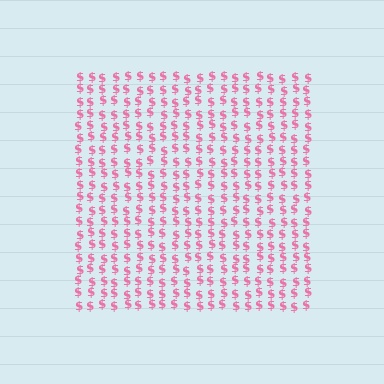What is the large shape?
The large shape is a square.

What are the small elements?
The small elements are dollar signs.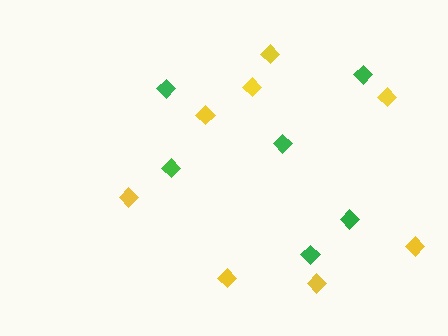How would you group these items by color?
There are 2 groups: one group of green diamonds (6) and one group of yellow diamonds (8).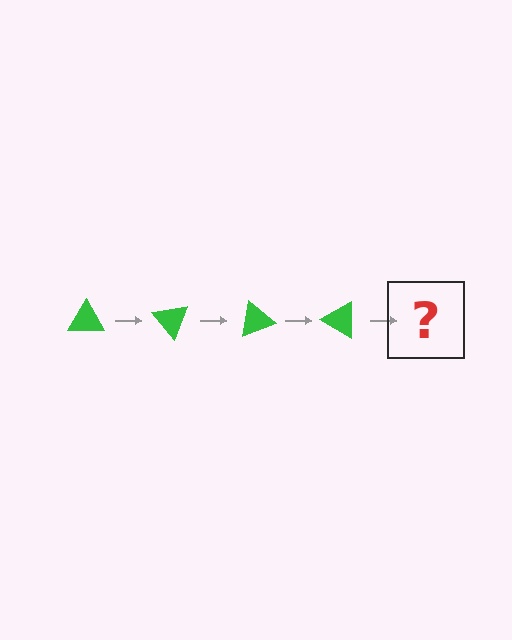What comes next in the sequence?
The next element should be a green triangle rotated 200 degrees.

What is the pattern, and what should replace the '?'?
The pattern is that the triangle rotates 50 degrees each step. The '?' should be a green triangle rotated 200 degrees.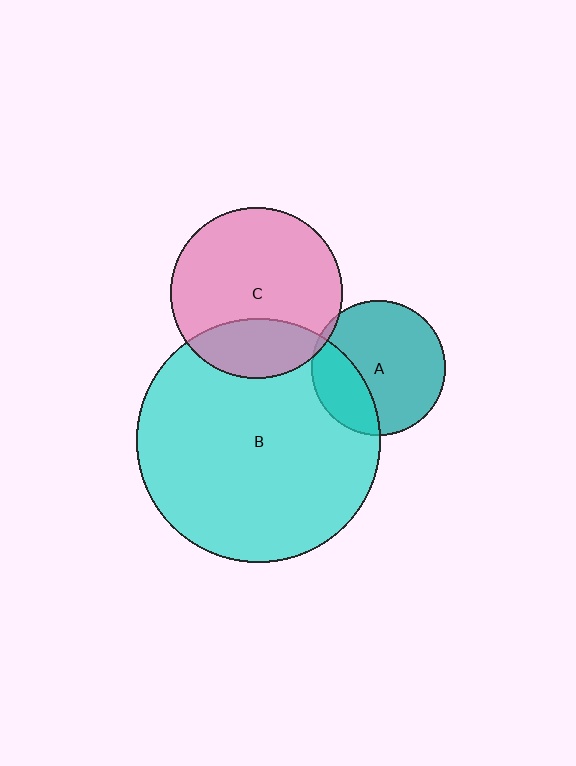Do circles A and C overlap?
Yes.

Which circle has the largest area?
Circle B (cyan).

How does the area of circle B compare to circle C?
Approximately 2.0 times.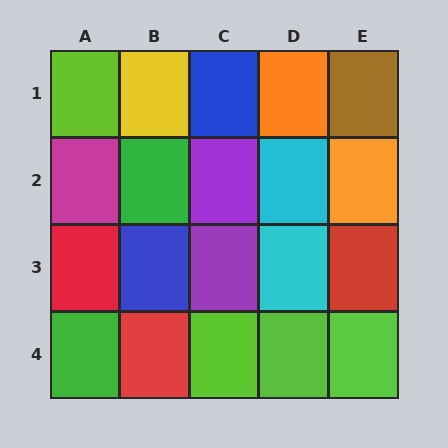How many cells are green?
2 cells are green.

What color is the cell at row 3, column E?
Red.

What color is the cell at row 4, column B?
Red.